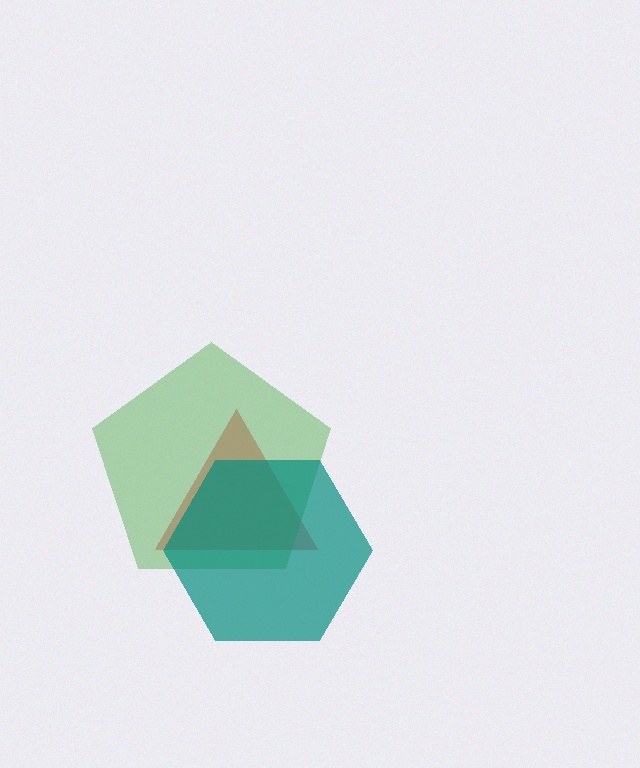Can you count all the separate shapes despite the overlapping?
Yes, there are 3 separate shapes.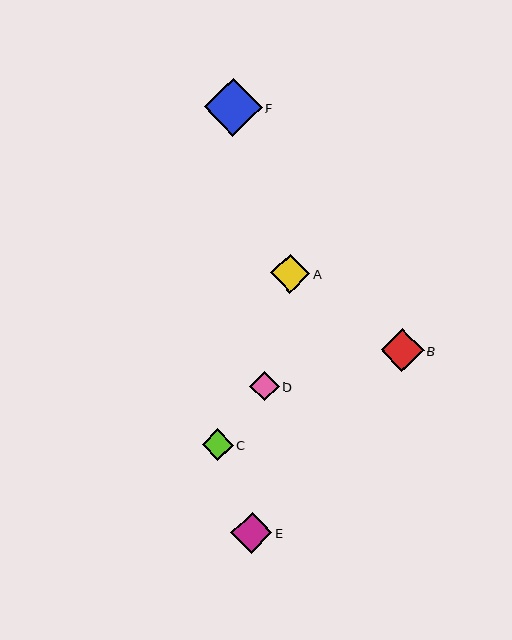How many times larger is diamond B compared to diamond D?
Diamond B is approximately 1.4 times the size of diamond D.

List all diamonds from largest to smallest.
From largest to smallest: F, B, E, A, C, D.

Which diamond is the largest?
Diamond F is the largest with a size of approximately 57 pixels.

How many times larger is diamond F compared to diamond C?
Diamond F is approximately 1.8 times the size of diamond C.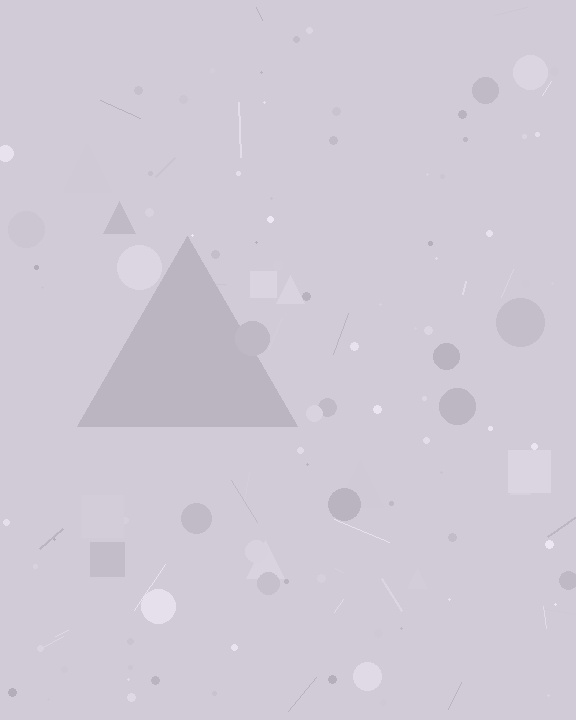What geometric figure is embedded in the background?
A triangle is embedded in the background.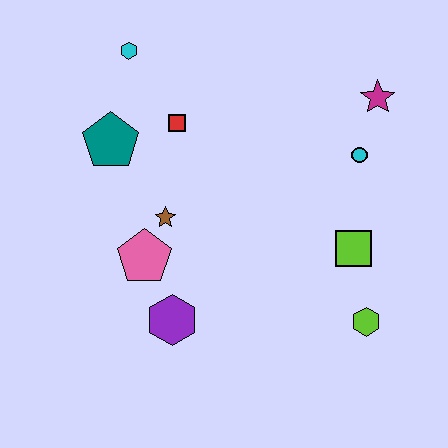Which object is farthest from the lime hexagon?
The cyan hexagon is farthest from the lime hexagon.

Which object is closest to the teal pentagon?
The red square is closest to the teal pentagon.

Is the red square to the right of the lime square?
No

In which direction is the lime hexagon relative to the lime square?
The lime hexagon is below the lime square.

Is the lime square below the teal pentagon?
Yes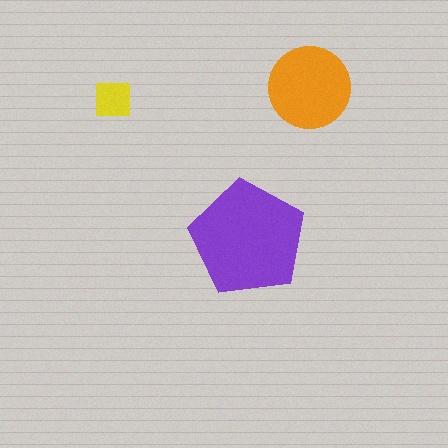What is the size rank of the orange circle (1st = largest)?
2nd.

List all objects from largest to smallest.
The purple pentagon, the orange circle, the yellow square.